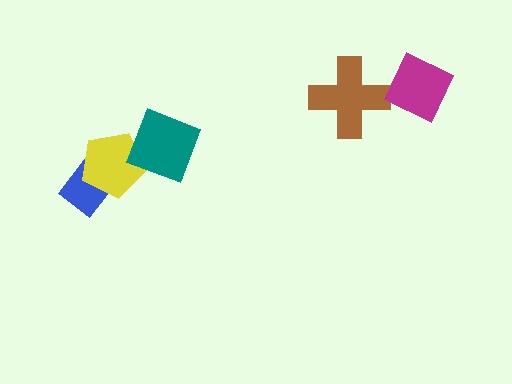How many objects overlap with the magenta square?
0 objects overlap with the magenta square.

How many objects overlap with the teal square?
1 object overlaps with the teal square.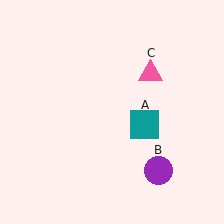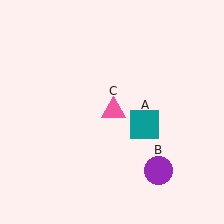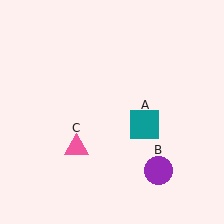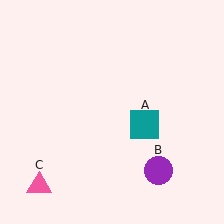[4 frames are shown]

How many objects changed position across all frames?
1 object changed position: pink triangle (object C).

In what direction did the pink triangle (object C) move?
The pink triangle (object C) moved down and to the left.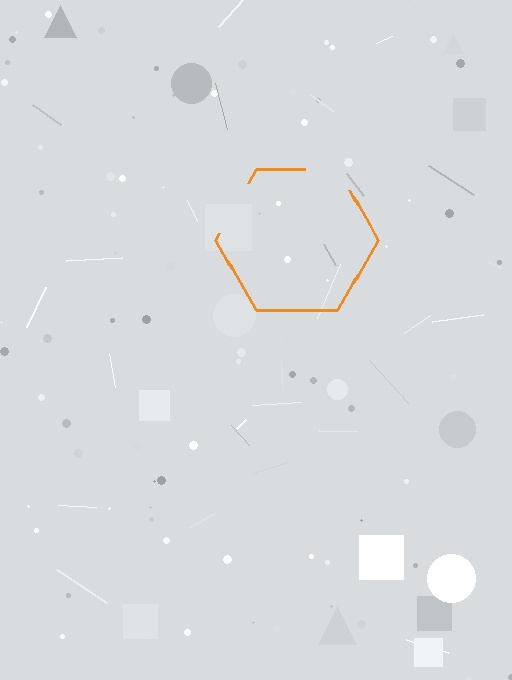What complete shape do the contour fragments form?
The contour fragments form a hexagon.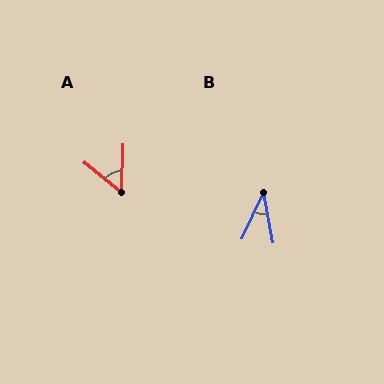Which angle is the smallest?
B, at approximately 35 degrees.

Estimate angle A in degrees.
Approximately 52 degrees.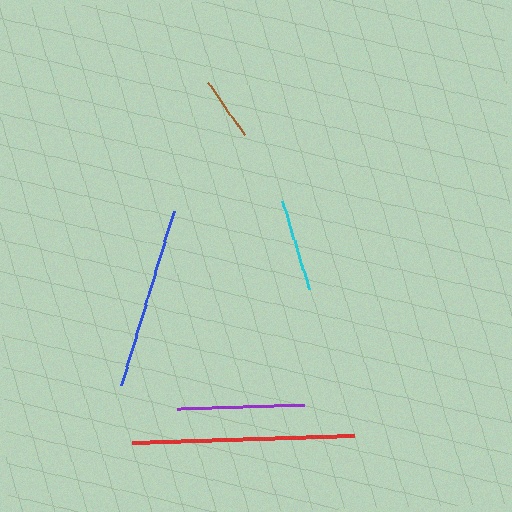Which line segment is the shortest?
The brown line is the shortest at approximately 63 pixels.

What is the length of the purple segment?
The purple segment is approximately 127 pixels long.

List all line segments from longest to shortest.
From longest to shortest: red, blue, purple, cyan, brown.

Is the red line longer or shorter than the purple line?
The red line is longer than the purple line.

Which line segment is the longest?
The red line is the longest at approximately 222 pixels.